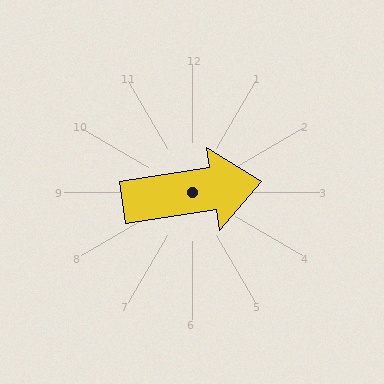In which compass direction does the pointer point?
East.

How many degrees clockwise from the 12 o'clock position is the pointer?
Approximately 81 degrees.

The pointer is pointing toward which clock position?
Roughly 3 o'clock.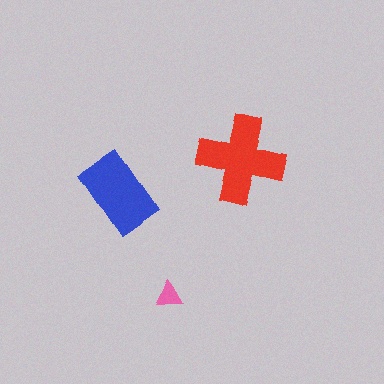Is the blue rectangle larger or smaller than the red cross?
Smaller.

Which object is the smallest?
The pink triangle.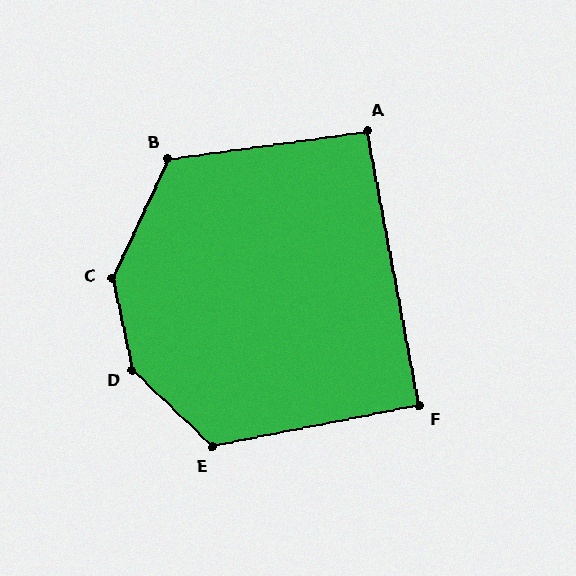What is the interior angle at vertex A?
Approximately 93 degrees (approximately right).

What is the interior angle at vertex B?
Approximately 123 degrees (obtuse).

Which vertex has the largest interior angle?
D, at approximately 146 degrees.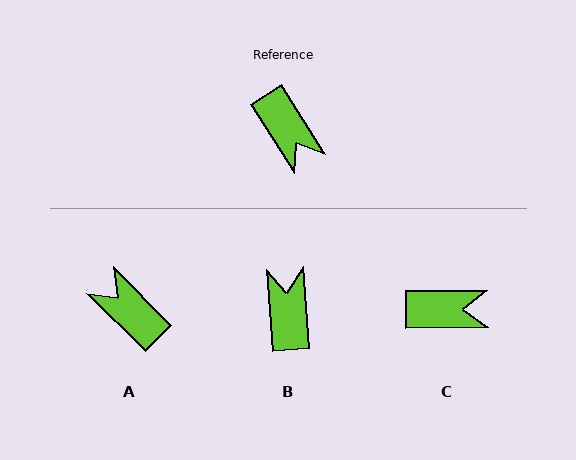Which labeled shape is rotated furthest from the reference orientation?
A, about 167 degrees away.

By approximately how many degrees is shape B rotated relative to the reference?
Approximately 152 degrees counter-clockwise.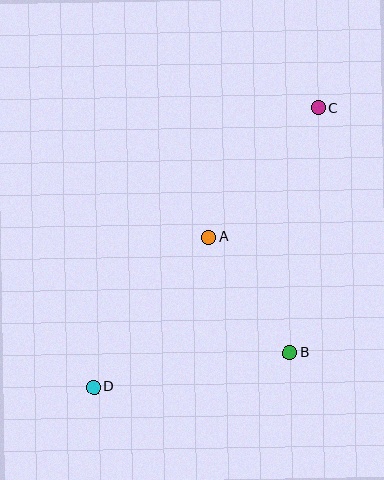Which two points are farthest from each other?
Points C and D are farthest from each other.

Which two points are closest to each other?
Points A and B are closest to each other.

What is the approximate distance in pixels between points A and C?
The distance between A and C is approximately 169 pixels.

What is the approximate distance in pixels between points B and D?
The distance between B and D is approximately 199 pixels.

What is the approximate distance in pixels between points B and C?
The distance between B and C is approximately 247 pixels.